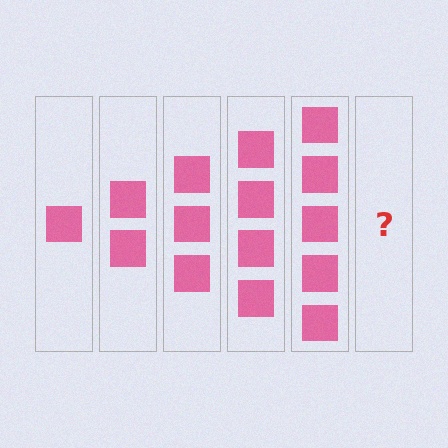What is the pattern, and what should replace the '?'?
The pattern is that each step adds one more square. The '?' should be 6 squares.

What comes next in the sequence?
The next element should be 6 squares.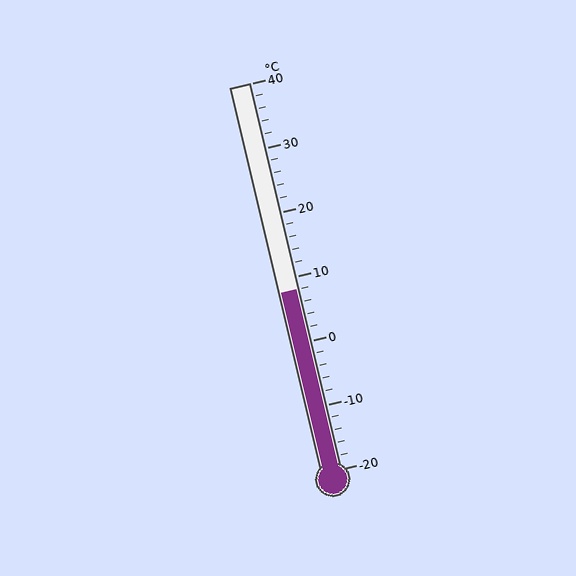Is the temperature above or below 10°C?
The temperature is below 10°C.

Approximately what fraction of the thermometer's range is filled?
The thermometer is filled to approximately 45% of its range.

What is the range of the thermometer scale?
The thermometer scale ranges from -20°C to 40°C.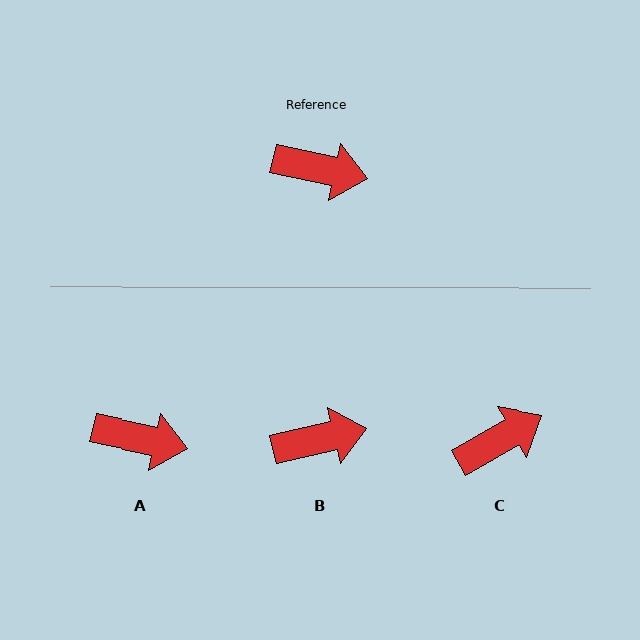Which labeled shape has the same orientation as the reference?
A.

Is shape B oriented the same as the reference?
No, it is off by about 25 degrees.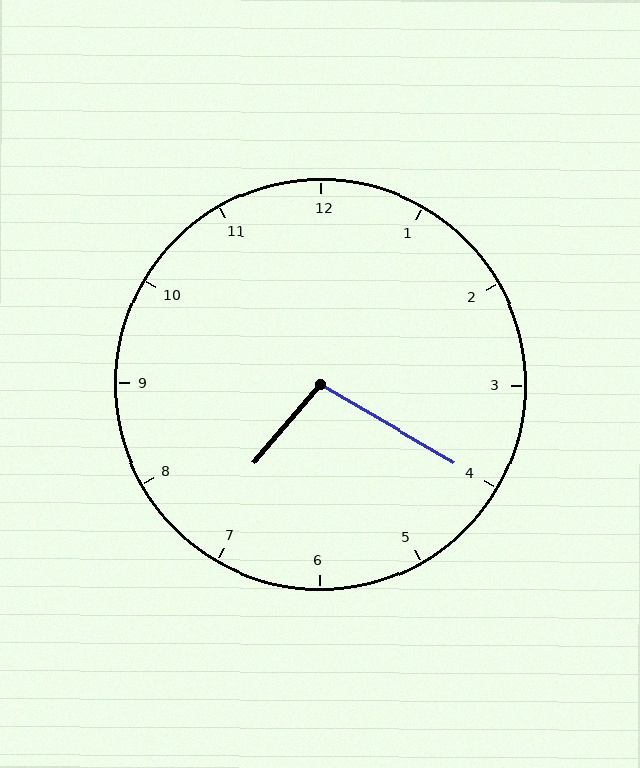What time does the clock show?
7:20.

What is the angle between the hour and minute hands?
Approximately 100 degrees.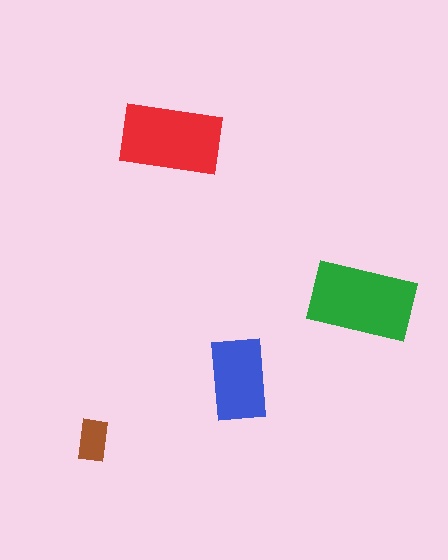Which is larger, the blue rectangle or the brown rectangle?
The blue one.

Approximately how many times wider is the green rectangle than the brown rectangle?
About 2.5 times wider.